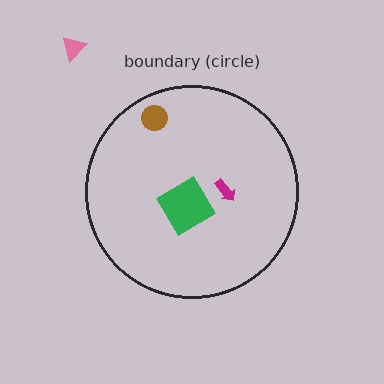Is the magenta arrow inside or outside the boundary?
Inside.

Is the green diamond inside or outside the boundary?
Inside.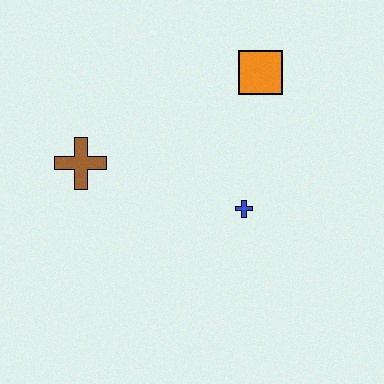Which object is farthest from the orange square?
The brown cross is farthest from the orange square.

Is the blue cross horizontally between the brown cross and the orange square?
Yes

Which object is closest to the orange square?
The blue cross is closest to the orange square.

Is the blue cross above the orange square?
No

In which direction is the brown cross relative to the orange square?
The brown cross is to the left of the orange square.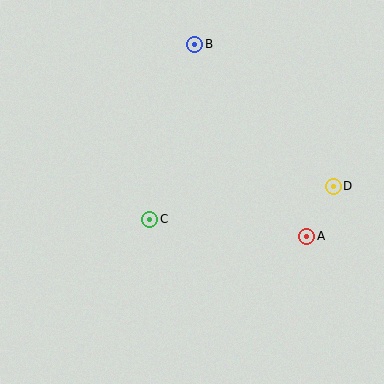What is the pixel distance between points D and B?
The distance between D and B is 199 pixels.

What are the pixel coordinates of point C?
Point C is at (150, 219).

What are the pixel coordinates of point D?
Point D is at (333, 186).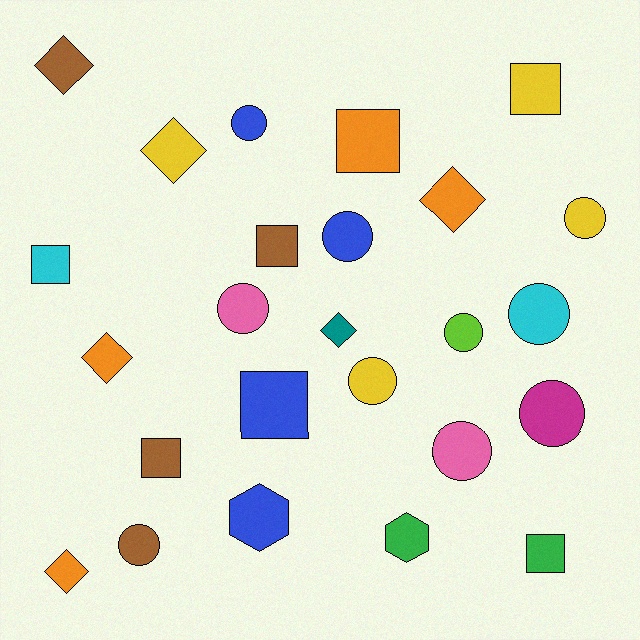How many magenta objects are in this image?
There is 1 magenta object.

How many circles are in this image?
There are 10 circles.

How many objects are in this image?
There are 25 objects.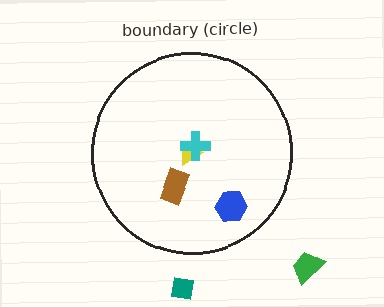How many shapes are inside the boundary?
4 inside, 2 outside.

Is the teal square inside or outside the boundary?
Outside.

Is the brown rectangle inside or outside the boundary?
Inside.